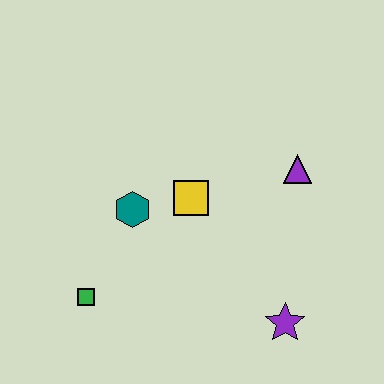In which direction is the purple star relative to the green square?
The purple star is to the right of the green square.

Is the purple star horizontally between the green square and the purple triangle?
Yes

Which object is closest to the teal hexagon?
The yellow square is closest to the teal hexagon.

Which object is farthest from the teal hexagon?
The purple star is farthest from the teal hexagon.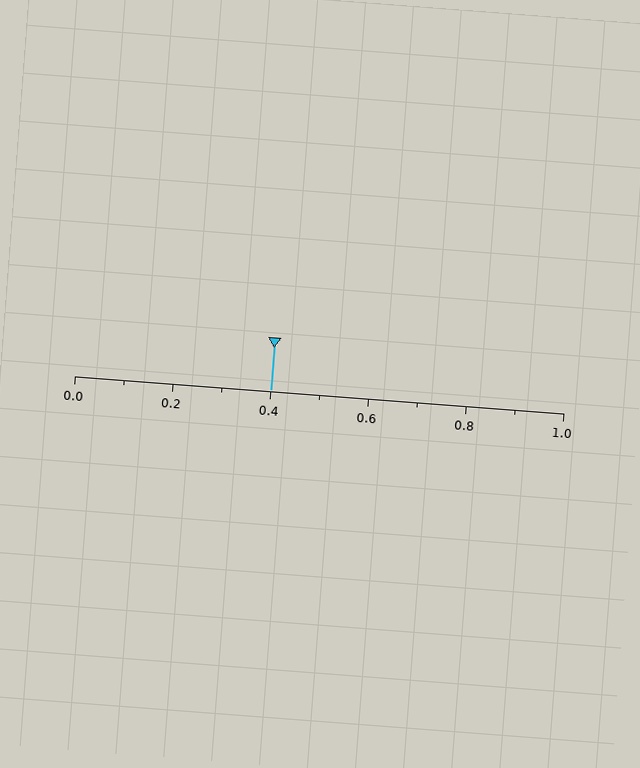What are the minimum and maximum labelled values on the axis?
The axis runs from 0.0 to 1.0.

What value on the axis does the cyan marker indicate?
The marker indicates approximately 0.4.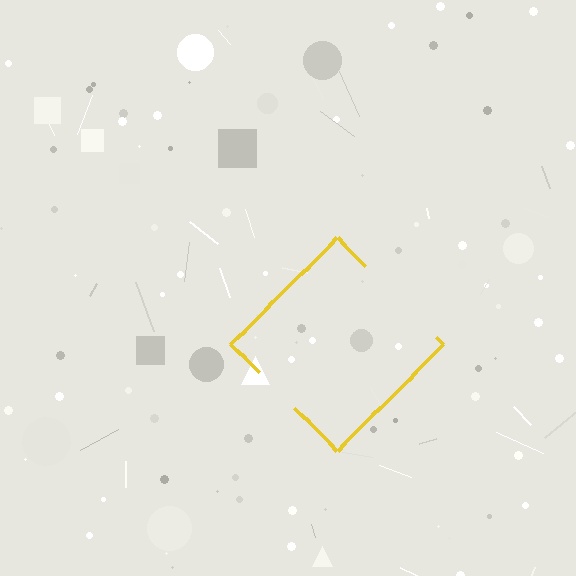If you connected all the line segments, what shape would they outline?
They would outline a diamond.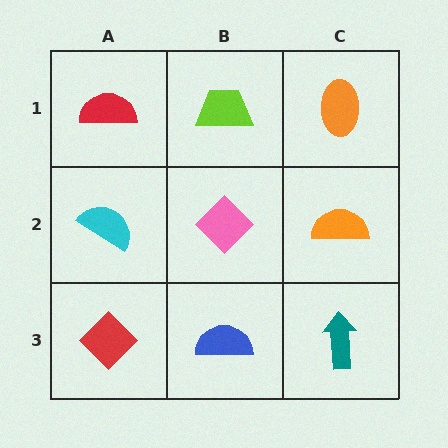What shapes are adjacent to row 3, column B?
A pink diamond (row 2, column B), a red diamond (row 3, column A), a teal arrow (row 3, column C).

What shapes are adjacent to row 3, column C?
An orange semicircle (row 2, column C), a blue semicircle (row 3, column B).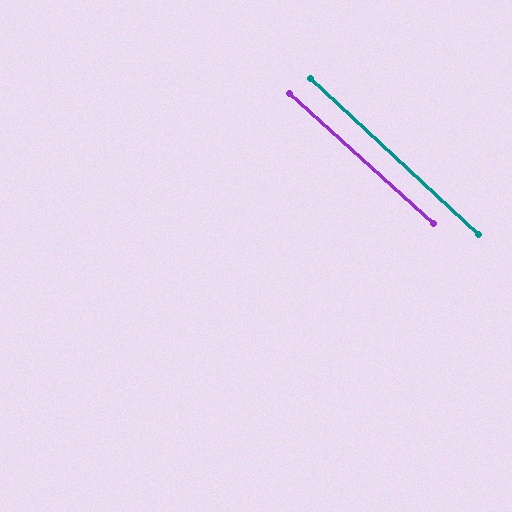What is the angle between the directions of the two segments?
Approximately 1 degree.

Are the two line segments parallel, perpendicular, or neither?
Parallel — their directions differ by only 0.9°.